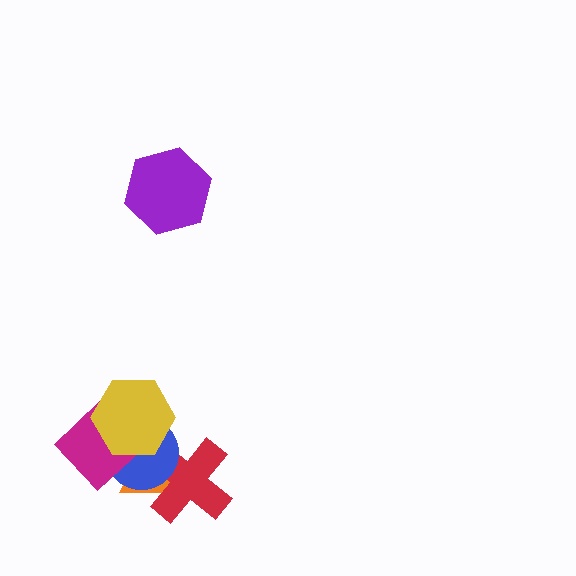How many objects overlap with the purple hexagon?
0 objects overlap with the purple hexagon.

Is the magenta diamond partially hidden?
Yes, it is partially covered by another shape.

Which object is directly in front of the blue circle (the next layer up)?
The magenta diamond is directly in front of the blue circle.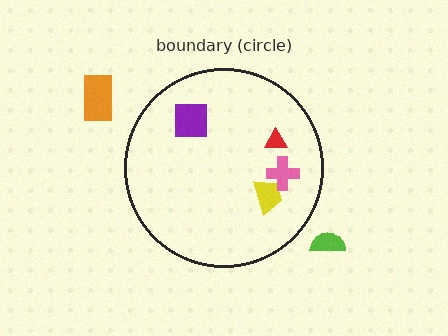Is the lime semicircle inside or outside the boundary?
Outside.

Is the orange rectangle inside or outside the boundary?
Outside.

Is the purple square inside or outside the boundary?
Inside.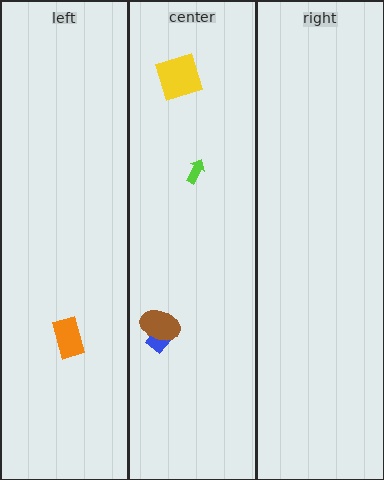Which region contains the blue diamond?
The center region.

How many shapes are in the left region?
1.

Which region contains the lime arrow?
The center region.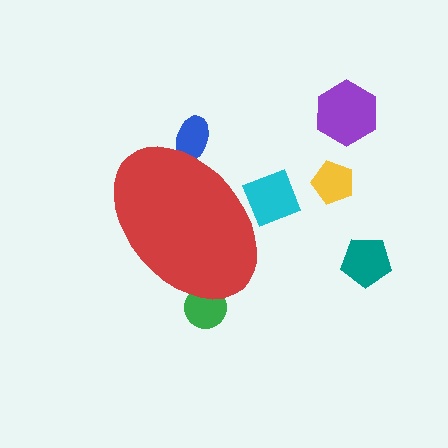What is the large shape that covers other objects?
A red ellipse.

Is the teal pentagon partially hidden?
No, the teal pentagon is fully visible.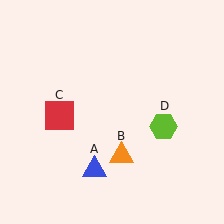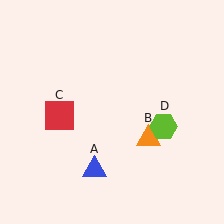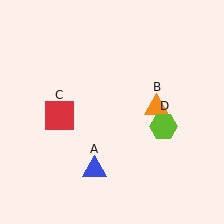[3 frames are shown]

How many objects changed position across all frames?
1 object changed position: orange triangle (object B).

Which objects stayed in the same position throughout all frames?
Blue triangle (object A) and red square (object C) and lime hexagon (object D) remained stationary.